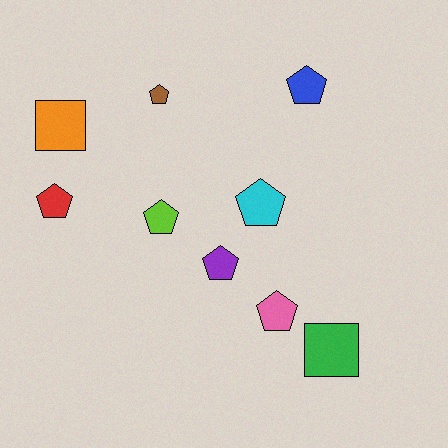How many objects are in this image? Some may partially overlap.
There are 9 objects.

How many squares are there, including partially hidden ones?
There are 2 squares.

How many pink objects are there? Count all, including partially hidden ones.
There is 1 pink object.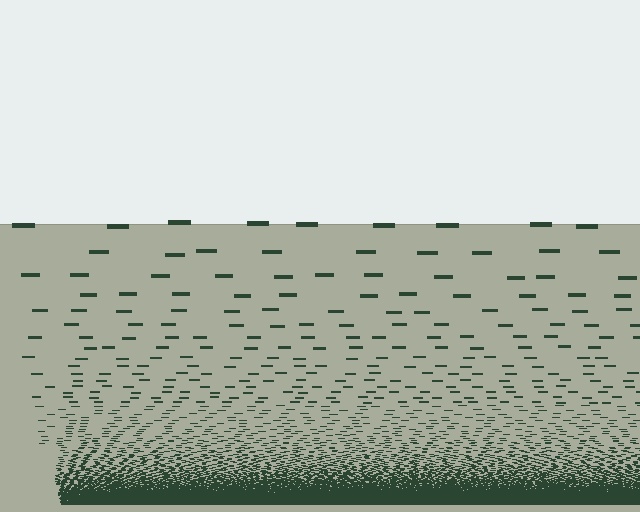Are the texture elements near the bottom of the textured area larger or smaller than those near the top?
Smaller. The gradient is inverted — elements near the bottom are smaller and denser.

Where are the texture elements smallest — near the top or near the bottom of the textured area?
Near the bottom.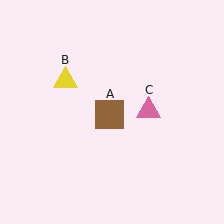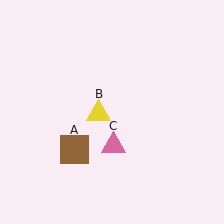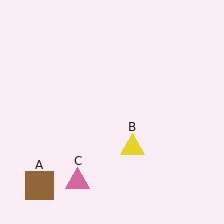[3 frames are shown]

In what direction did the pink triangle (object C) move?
The pink triangle (object C) moved down and to the left.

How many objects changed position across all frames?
3 objects changed position: brown square (object A), yellow triangle (object B), pink triangle (object C).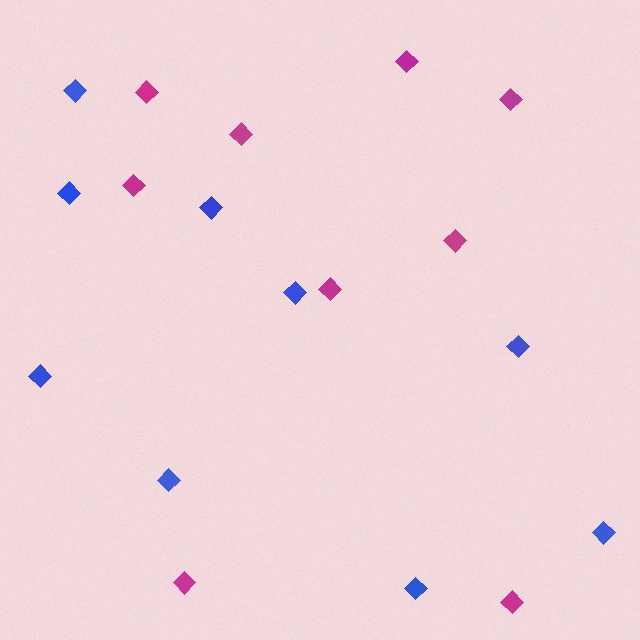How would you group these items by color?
There are 2 groups: one group of magenta diamonds (9) and one group of blue diamonds (9).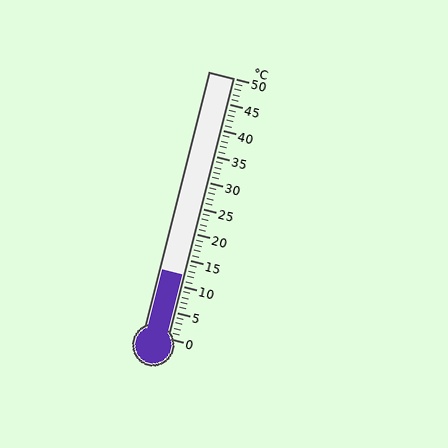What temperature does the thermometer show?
The thermometer shows approximately 12°C.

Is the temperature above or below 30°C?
The temperature is below 30°C.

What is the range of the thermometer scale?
The thermometer scale ranges from 0°C to 50°C.